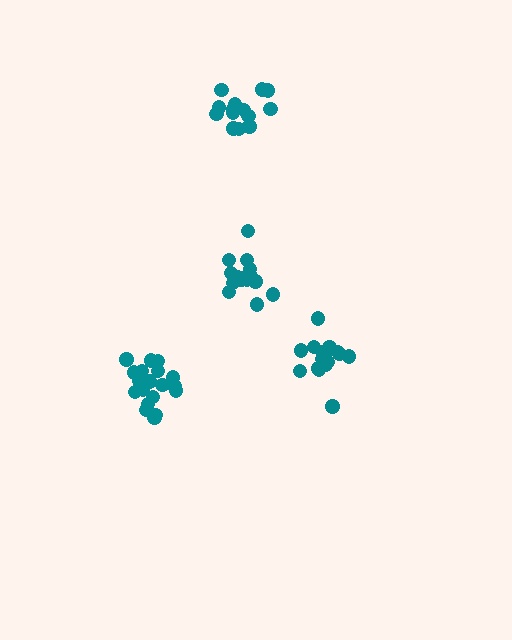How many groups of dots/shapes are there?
There are 4 groups.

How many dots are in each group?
Group 1: 14 dots, Group 2: 20 dots, Group 3: 15 dots, Group 4: 16 dots (65 total).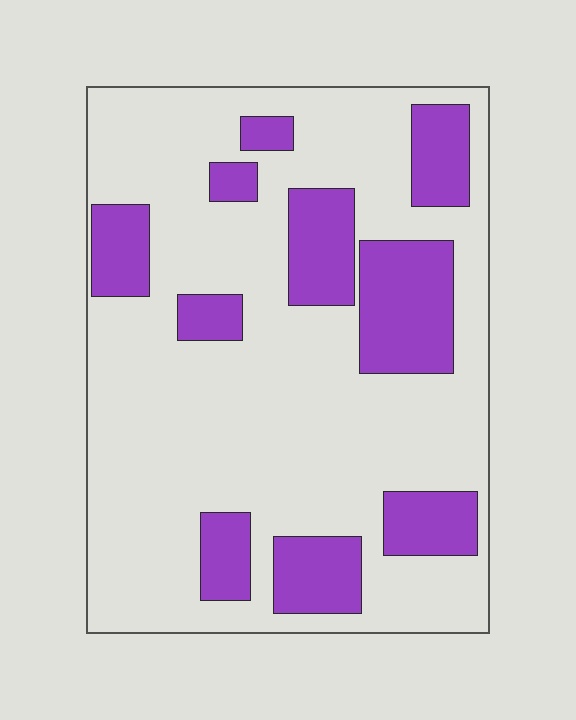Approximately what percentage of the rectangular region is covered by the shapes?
Approximately 25%.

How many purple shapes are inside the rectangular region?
10.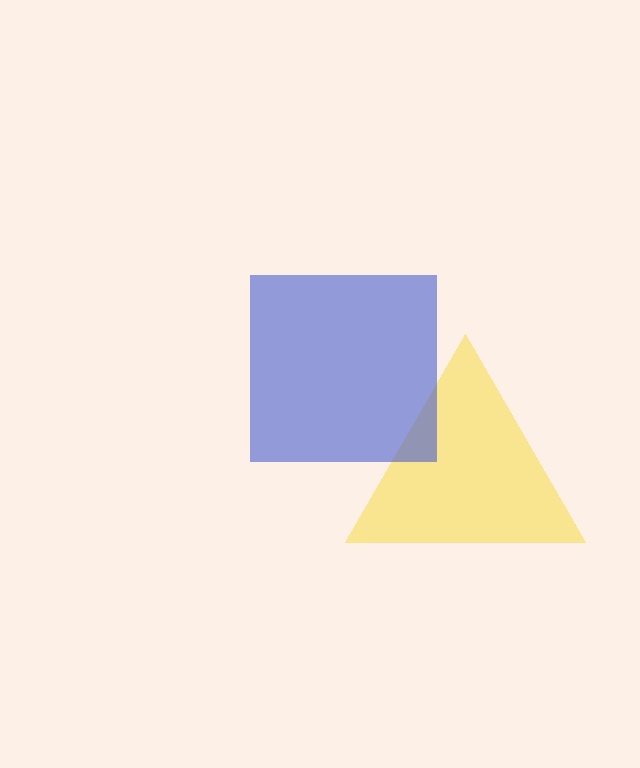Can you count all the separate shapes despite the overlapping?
Yes, there are 2 separate shapes.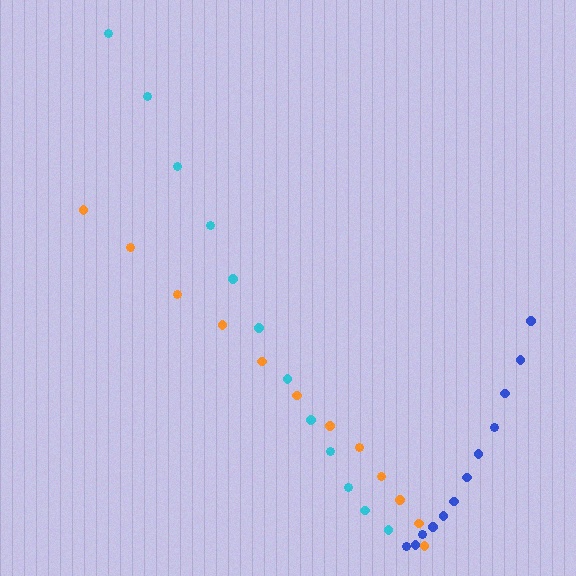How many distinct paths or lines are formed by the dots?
There are 3 distinct paths.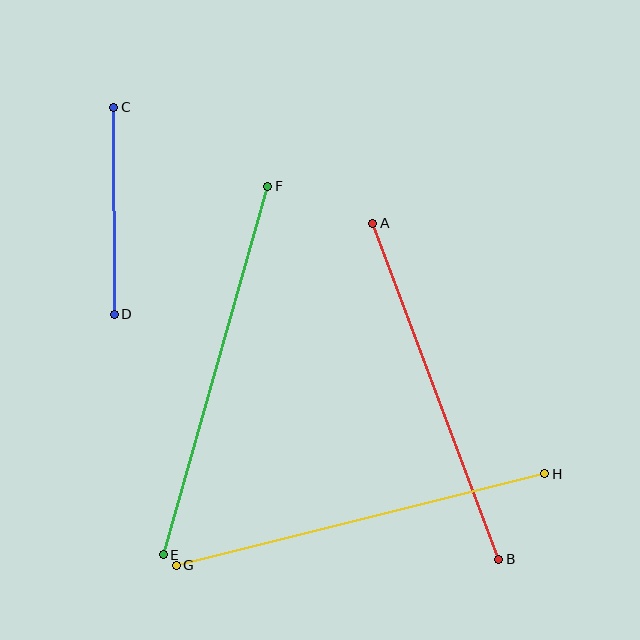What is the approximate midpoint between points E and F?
The midpoint is at approximately (215, 370) pixels.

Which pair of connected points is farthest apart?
Points E and F are farthest apart.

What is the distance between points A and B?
The distance is approximately 359 pixels.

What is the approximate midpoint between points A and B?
The midpoint is at approximately (436, 391) pixels.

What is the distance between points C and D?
The distance is approximately 207 pixels.